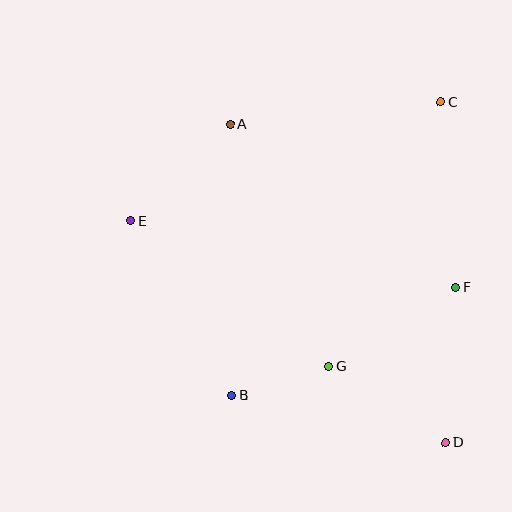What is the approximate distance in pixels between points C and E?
The distance between C and E is approximately 332 pixels.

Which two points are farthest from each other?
Points D and E are farthest from each other.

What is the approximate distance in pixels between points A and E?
The distance between A and E is approximately 138 pixels.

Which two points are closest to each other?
Points B and G are closest to each other.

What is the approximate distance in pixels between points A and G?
The distance between A and G is approximately 261 pixels.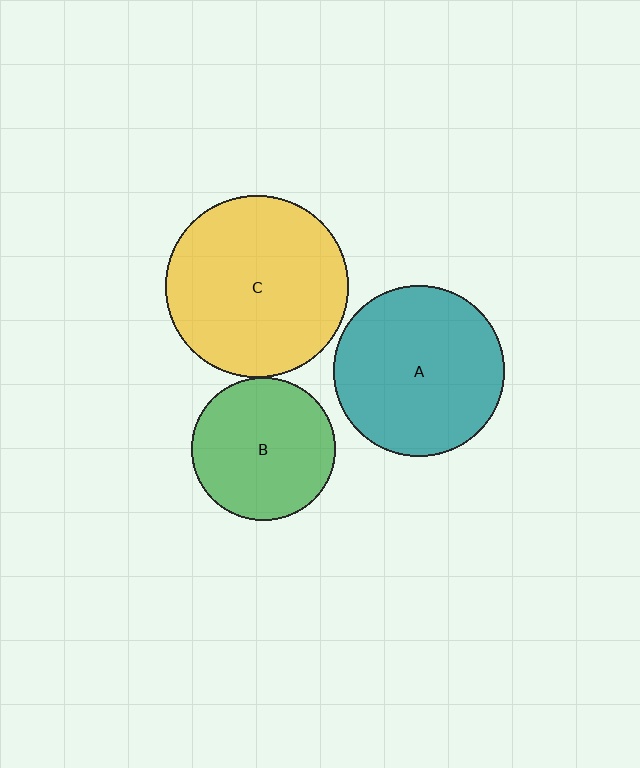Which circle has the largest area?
Circle C (yellow).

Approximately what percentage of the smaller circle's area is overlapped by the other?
Approximately 5%.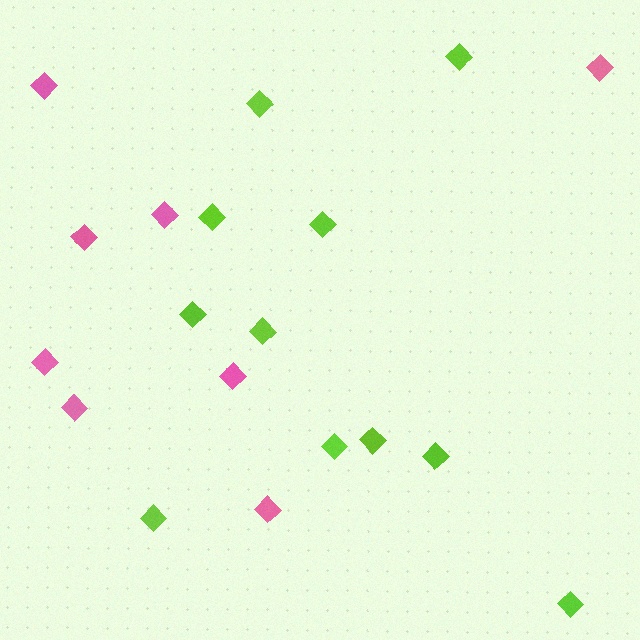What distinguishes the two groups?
There are 2 groups: one group of lime diamonds (11) and one group of pink diamonds (8).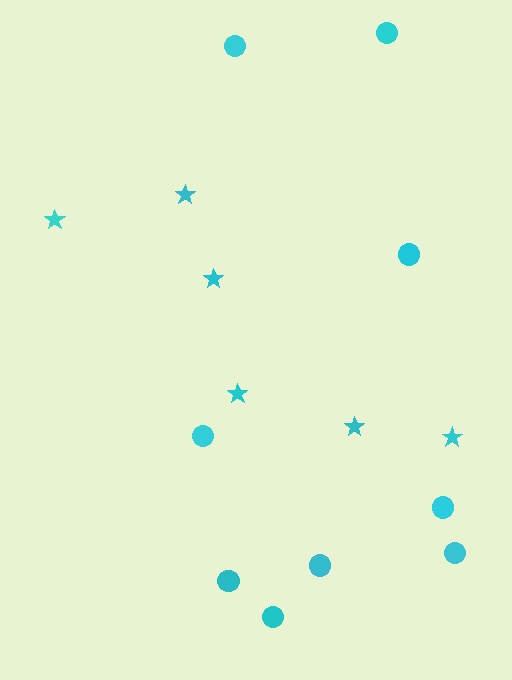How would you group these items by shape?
There are 2 groups: one group of stars (6) and one group of circles (9).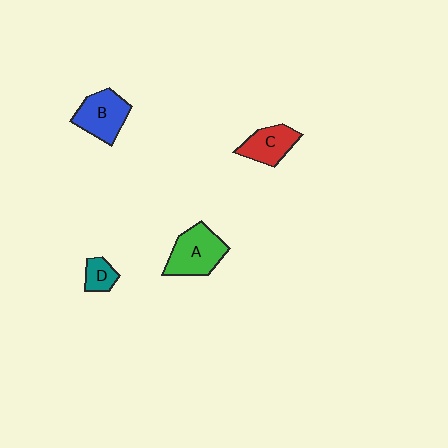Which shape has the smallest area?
Shape D (teal).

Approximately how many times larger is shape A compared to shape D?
Approximately 2.5 times.